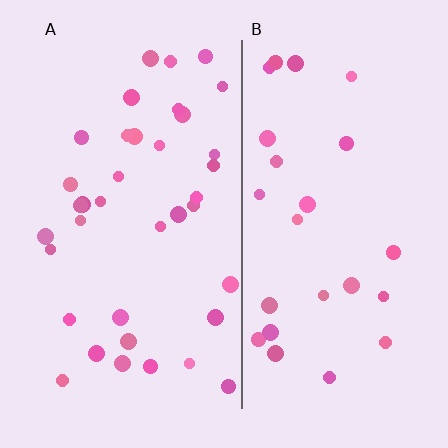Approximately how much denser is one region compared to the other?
Approximately 1.5× — region A over region B.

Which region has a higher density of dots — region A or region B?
A (the left).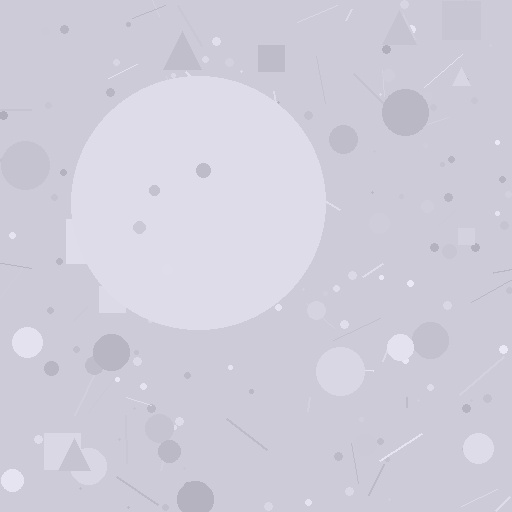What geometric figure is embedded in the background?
A circle is embedded in the background.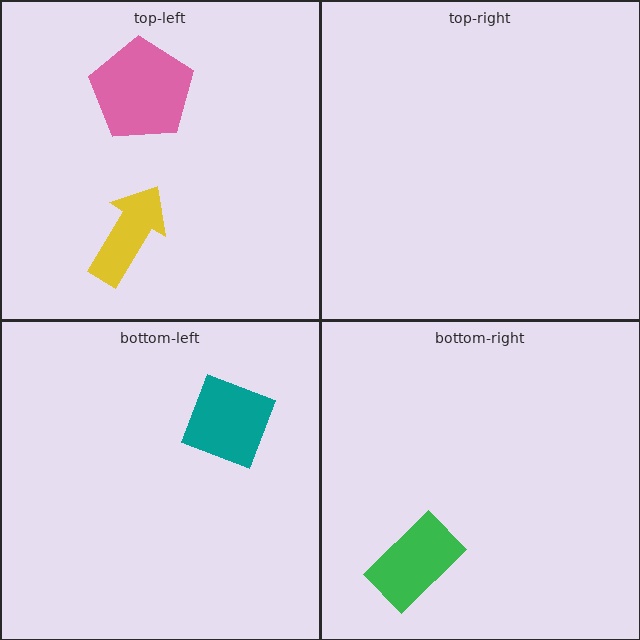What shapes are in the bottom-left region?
The teal square.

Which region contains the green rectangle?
The bottom-right region.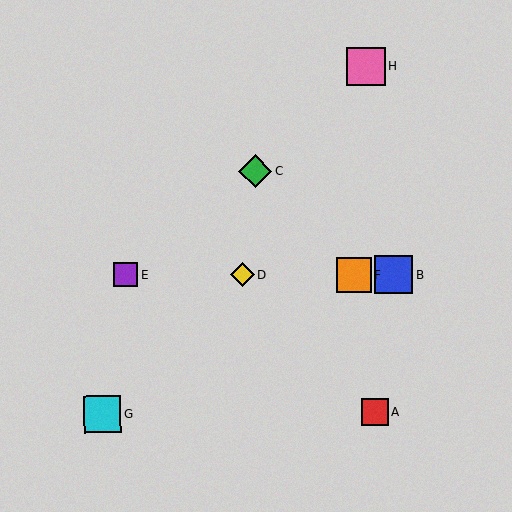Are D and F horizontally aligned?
Yes, both are at y≈275.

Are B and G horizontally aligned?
No, B is at y≈274 and G is at y≈414.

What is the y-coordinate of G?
Object G is at y≈414.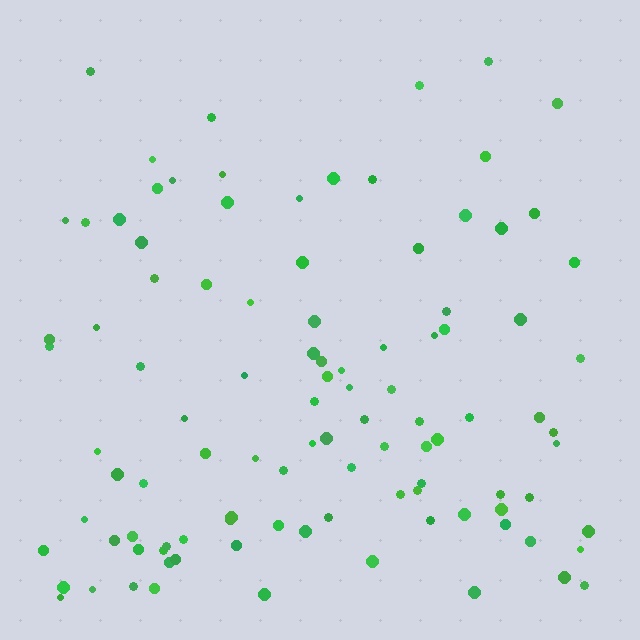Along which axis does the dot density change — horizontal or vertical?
Vertical.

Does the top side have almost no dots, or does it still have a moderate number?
Still a moderate number, just noticeably fewer than the bottom.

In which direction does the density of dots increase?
From top to bottom, with the bottom side densest.